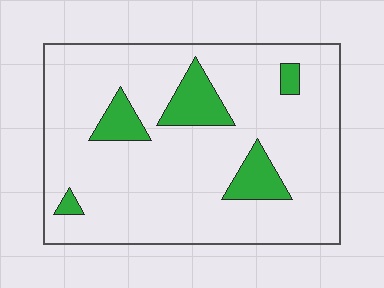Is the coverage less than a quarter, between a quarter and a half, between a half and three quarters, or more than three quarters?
Less than a quarter.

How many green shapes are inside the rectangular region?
5.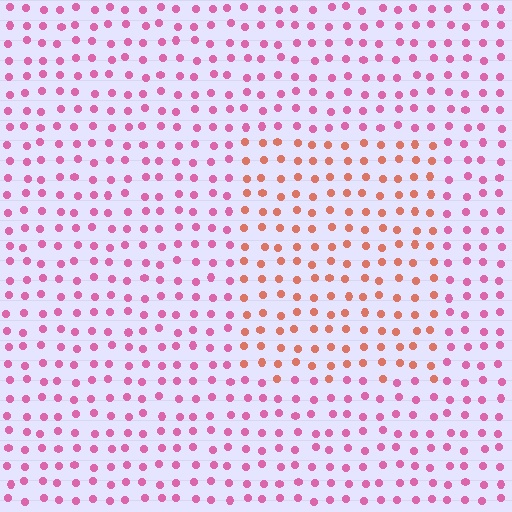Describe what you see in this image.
The image is filled with small pink elements in a uniform arrangement. A rectangle-shaped region is visible where the elements are tinted to a slightly different hue, forming a subtle color boundary.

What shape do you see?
I see a rectangle.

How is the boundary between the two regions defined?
The boundary is defined purely by a slight shift in hue (about 44 degrees). Spacing, size, and orientation are identical on both sides.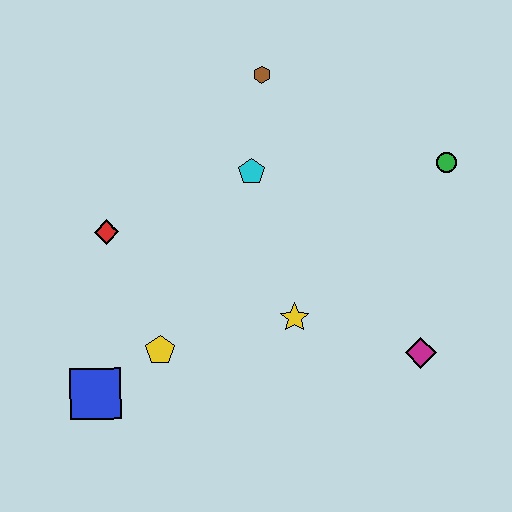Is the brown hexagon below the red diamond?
No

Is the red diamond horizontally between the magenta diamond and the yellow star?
No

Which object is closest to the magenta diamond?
The yellow star is closest to the magenta diamond.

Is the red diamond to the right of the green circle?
No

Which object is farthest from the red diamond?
The green circle is farthest from the red diamond.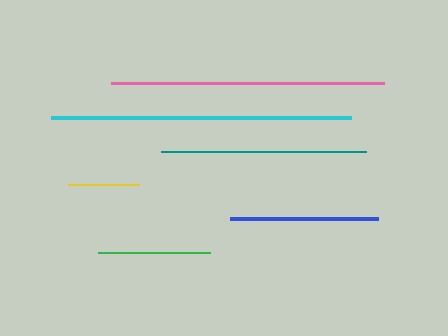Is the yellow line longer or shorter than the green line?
The green line is longer than the yellow line.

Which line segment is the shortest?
The yellow line is the shortest at approximately 71 pixels.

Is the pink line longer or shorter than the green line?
The pink line is longer than the green line.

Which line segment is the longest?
The cyan line is the longest at approximately 300 pixels.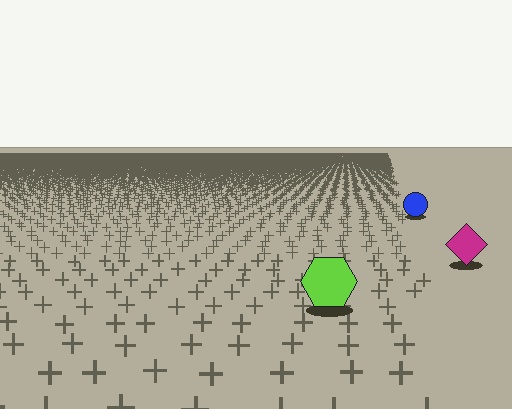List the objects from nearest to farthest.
From nearest to farthest: the lime hexagon, the magenta diamond, the blue circle.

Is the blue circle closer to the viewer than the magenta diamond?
No. The magenta diamond is closer — you can tell from the texture gradient: the ground texture is coarser near it.